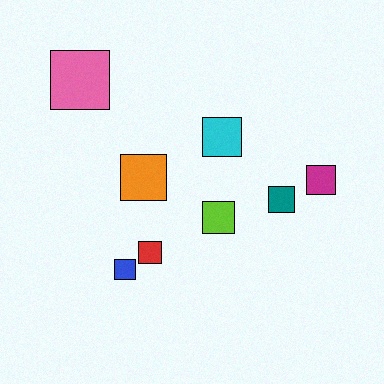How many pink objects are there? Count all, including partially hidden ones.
There is 1 pink object.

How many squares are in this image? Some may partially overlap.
There are 8 squares.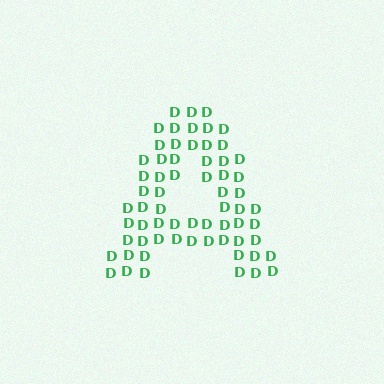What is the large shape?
The large shape is the letter A.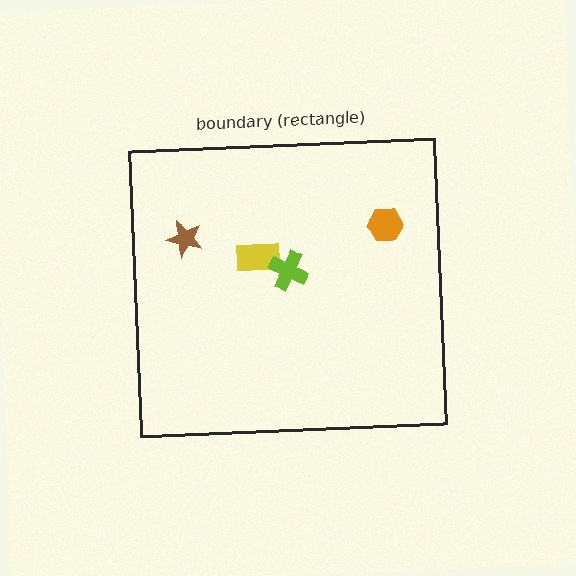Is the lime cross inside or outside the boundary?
Inside.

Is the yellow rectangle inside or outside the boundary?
Inside.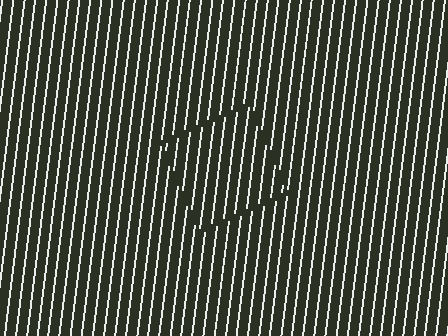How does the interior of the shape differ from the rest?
The interior of the shape contains the same grating, shifted by half a period — the contour is defined by the phase discontinuity where line-ends from the inner and outer gratings abut.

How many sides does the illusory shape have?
4 sides — the line-ends trace a square.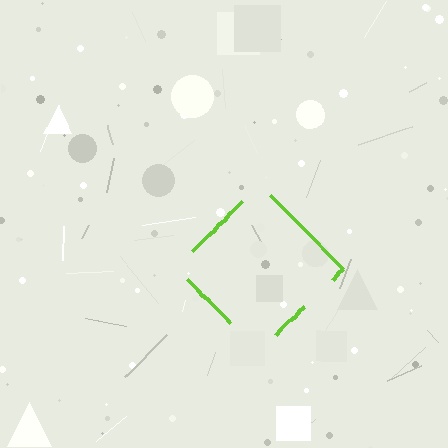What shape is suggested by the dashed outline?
The dashed outline suggests a diamond.